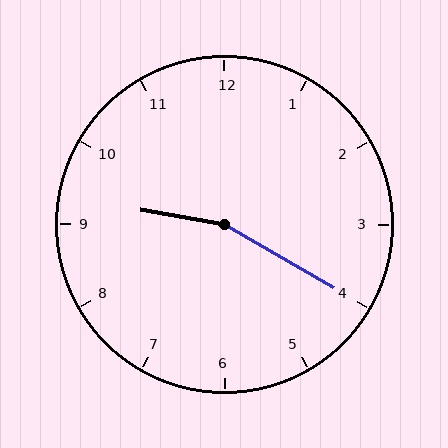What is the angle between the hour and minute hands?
Approximately 160 degrees.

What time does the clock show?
9:20.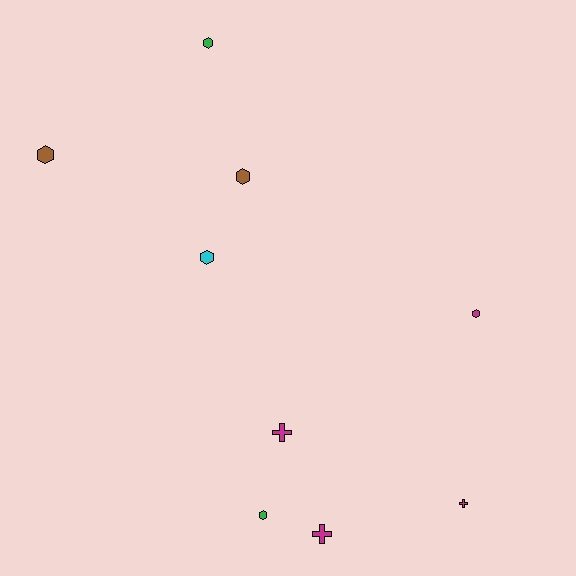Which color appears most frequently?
Magenta, with 4 objects.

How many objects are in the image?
There are 9 objects.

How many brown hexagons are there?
There are 2 brown hexagons.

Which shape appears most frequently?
Hexagon, with 6 objects.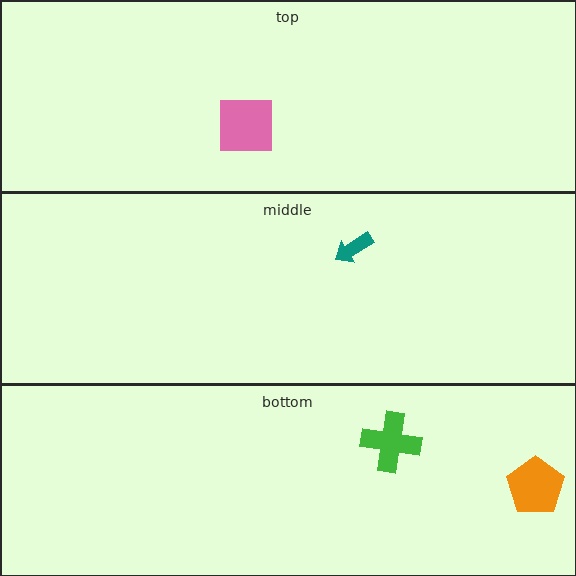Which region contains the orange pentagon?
The bottom region.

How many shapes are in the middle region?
1.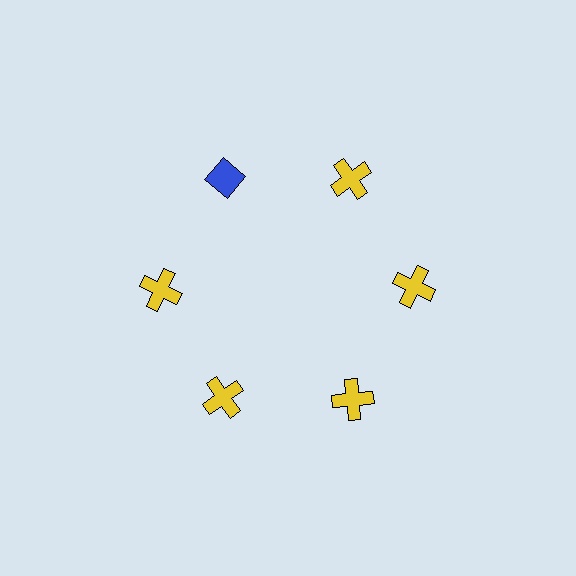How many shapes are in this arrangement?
There are 6 shapes arranged in a ring pattern.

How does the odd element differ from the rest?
It differs in both color (blue instead of yellow) and shape (diamond instead of cross).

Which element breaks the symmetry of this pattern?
The blue diamond at roughly the 11 o'clock position breaks the symmetry. All other shapes are yellow crosses.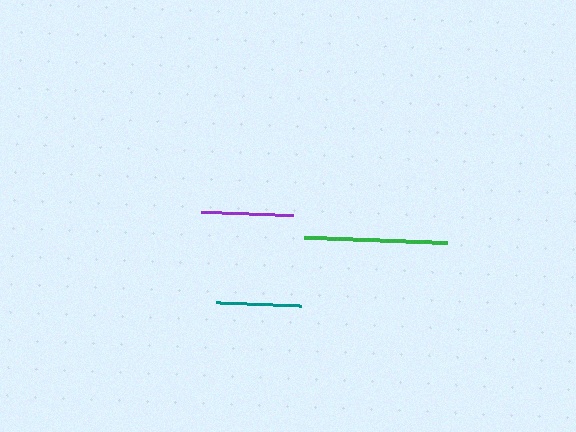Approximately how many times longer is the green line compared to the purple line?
The green line is approximately 1.5 times the length of the purple line.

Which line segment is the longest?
The green line is the longest at approximately 142 pixels.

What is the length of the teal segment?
The teal segment is approximately 84 pixels long.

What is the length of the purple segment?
The purple segment is approximately 92 pixels long.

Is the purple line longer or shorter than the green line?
The green line is longer than the purple line.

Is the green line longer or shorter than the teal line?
The green line is longer than the teal line.